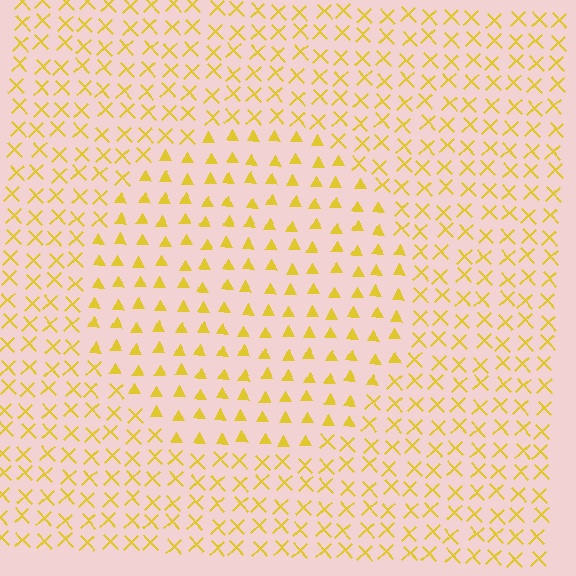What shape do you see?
I see a circle.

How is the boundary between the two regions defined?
The boundary is defined by a change in element shape: triangles inside vs. X marks outside. All elements share the same color and spacing.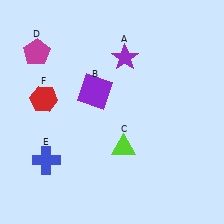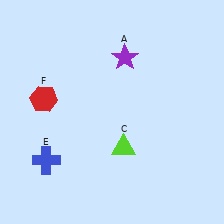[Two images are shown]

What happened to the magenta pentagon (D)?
The magenta pentagon (D) was removed in Image 2. It was in the top-left area of Image 1.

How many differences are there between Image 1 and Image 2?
There are 2 differences between the two images.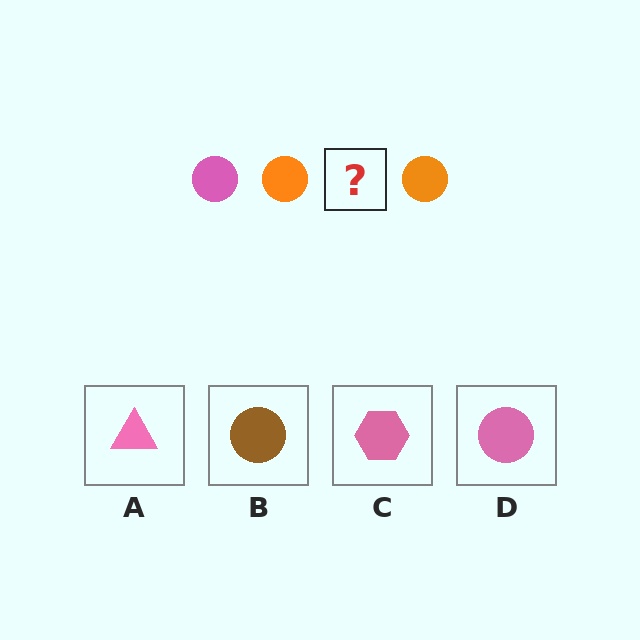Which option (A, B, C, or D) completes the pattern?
D.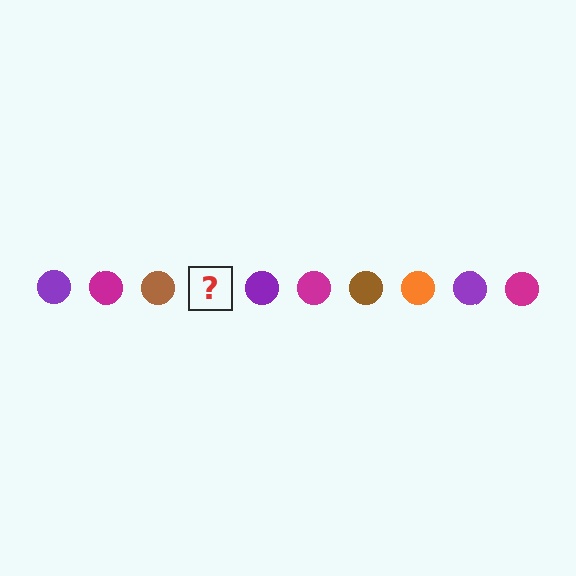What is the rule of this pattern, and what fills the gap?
The rule is that the pattern cycles through purple, magenta, brown, orange circles. The gap should be filled with an orange circle.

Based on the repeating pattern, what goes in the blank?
The blank should be an orange circle.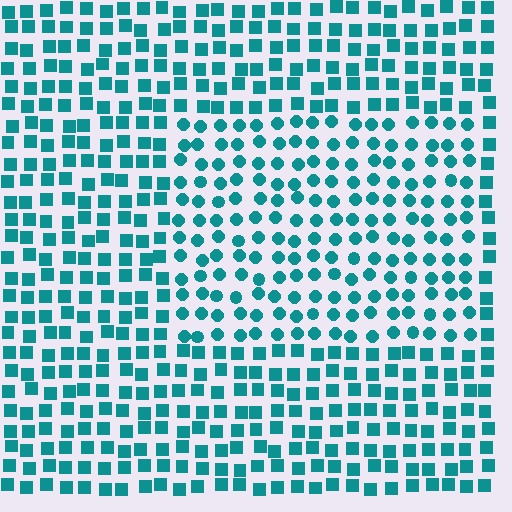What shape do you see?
I see a rectangle.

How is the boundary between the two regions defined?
The boundary is defined by a change in element shape: circles inside vs. squares outside. All elements share the same color and spacing.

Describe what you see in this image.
The image is filled with small teal elements arranged in a uniform grid. A rectangle-shaped region contains circles, while the surrounding area contains squares. The boundary is defined purely by the change in element shape.